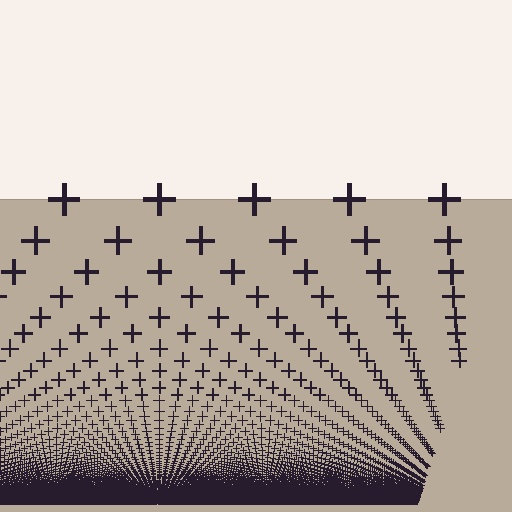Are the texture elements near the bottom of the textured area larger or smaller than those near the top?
Smaller. The gradient is inverted — elements near the bottom are smaller and denser.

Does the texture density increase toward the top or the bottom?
Density increases toward the bottom.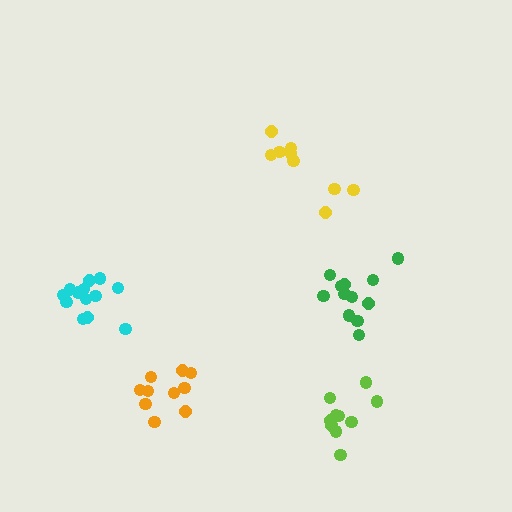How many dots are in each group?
Group 1: 13 dots, Group 2: 10 dots, Group 3: 10 dots, Group 4: 12 dots, Group 5: 9 dots (54 total).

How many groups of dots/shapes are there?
There are 5 groups.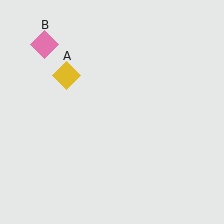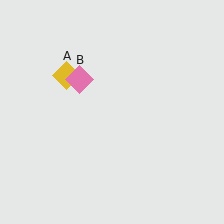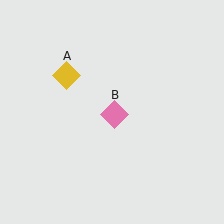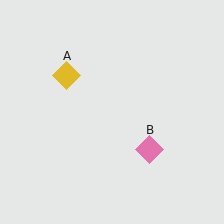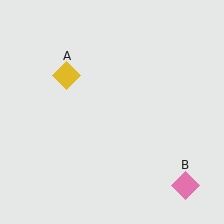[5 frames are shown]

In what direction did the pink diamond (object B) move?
The pink diamond (object B) moved down and to the right.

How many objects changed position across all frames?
1 object changed position: pink diamond (object B).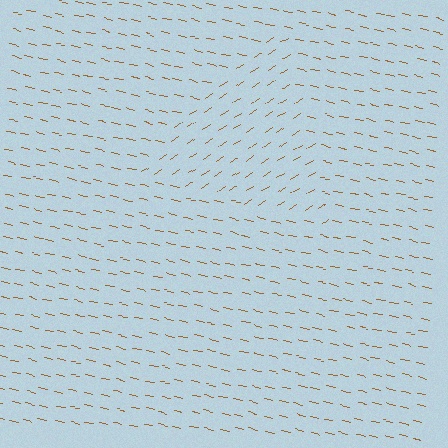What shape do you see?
I see a triangle.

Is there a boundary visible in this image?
Yes, there is a texture boundary formed by a change in line orientation.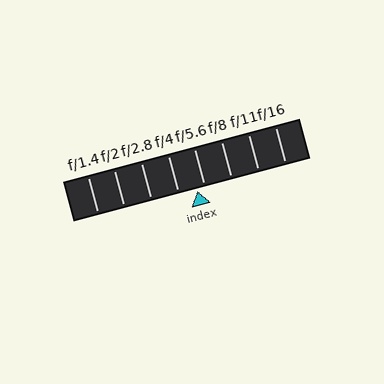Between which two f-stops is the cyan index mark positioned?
The index mark is between f/4 and f/5.6.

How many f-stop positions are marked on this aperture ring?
There are 8 f-stop positions marked.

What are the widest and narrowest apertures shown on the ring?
The widest aperture shown is f/1.4 and the narrowest is f/16.